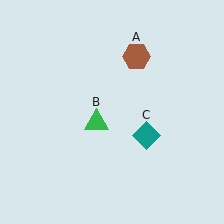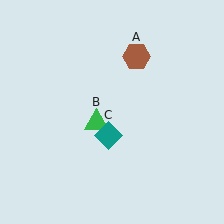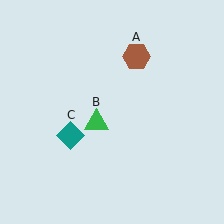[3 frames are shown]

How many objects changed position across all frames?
1 object changed position: teal diamond (object C).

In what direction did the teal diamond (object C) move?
The teal diamond (object C) moved left.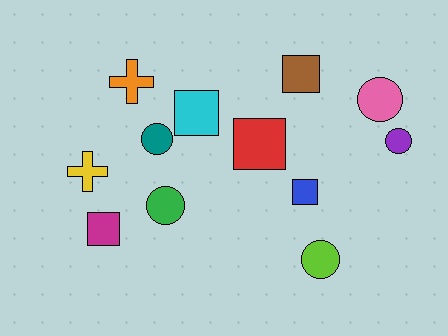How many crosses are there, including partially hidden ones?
There are 2 crosses.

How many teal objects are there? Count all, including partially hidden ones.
There is 1 teal object.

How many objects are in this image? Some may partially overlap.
There are 12 objects.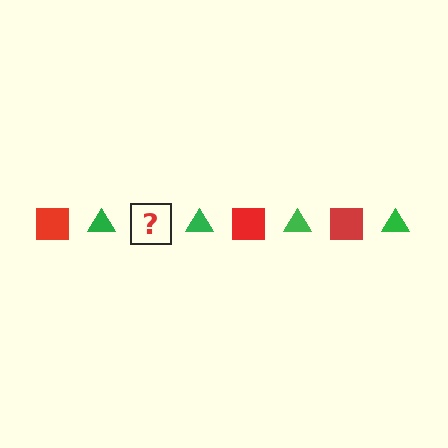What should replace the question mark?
The question mark should be replaced with a red square.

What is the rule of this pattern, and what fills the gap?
The rule is that the pattern alternates between red square and green triangle. The gap should be filled with a red square.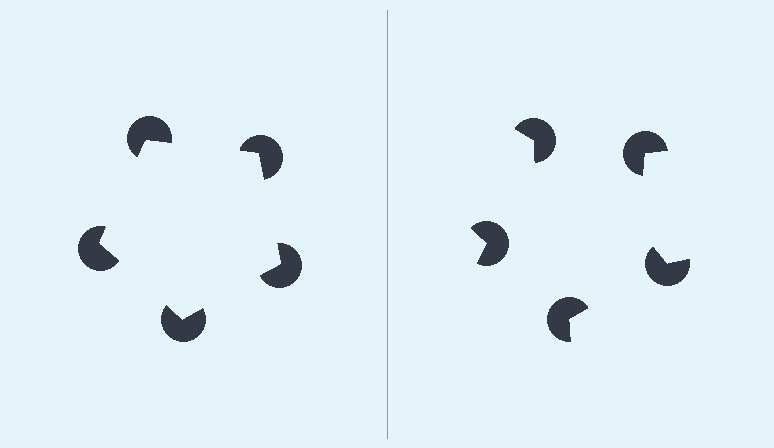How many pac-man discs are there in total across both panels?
10 — 5 on each side.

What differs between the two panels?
The pac-man discs are positioned identically on both sides; only the wedge orientations differ. On the left they align to a pentagon; on the right they are misaligned.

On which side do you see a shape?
An illusory pentagon appears on the left side. On the right side the wedge cuts are rotated, so no coherent shape forms.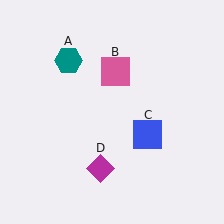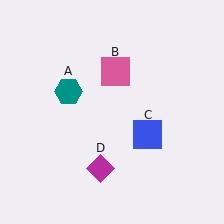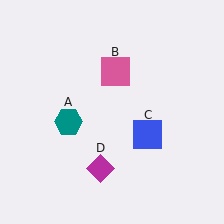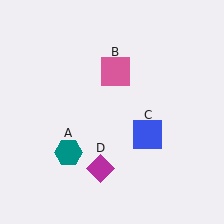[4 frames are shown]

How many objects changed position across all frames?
1 object changed position: teal hexagon (object A).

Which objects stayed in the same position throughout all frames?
Pink square (object B) and blue square (object C) and magenta diamond (object D) remained stationary.